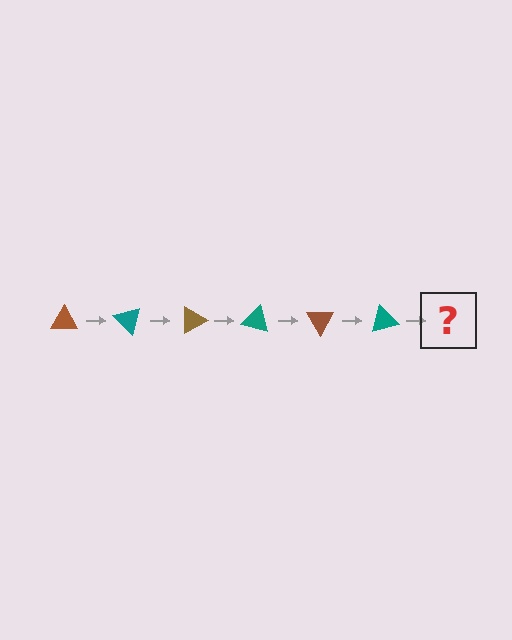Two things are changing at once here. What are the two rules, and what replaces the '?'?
The two rules are that it rotates 45 degrees each step and the color cycles through brown and teal. The '?' should be a brown triangle, rotated 270 degrees from the start.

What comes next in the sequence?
The next element should be a brown triangle, rotated 270 degrees from the start.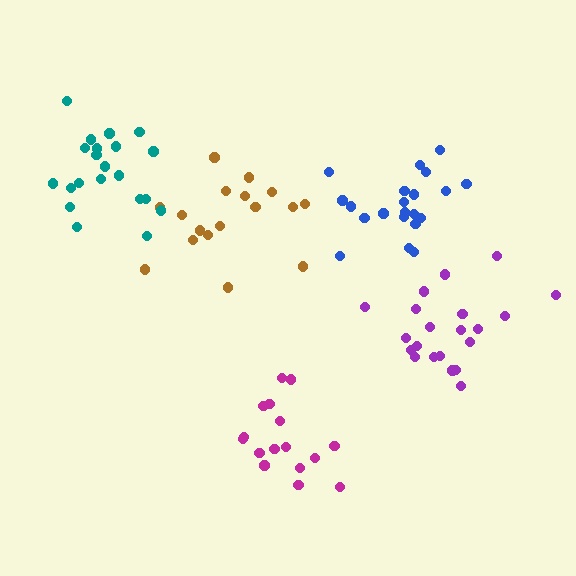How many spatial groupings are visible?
There are 5 spatial groupings.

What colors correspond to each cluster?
The clusters are colored: brown, teal, blue, purple, magenta.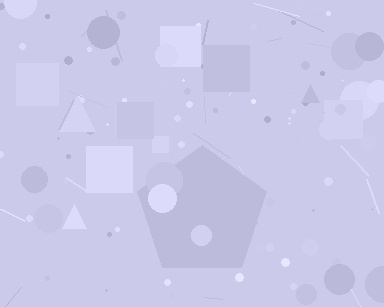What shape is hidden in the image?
A pentagon is hidden in the image.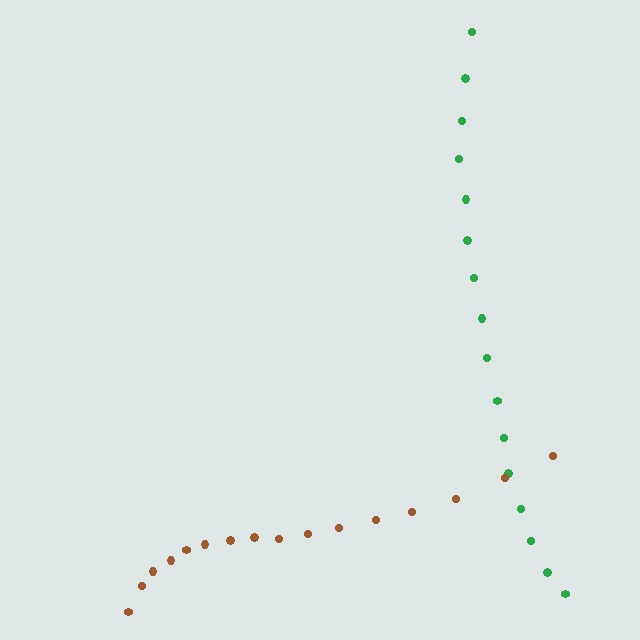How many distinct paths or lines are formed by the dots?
There are 2 distinct paths.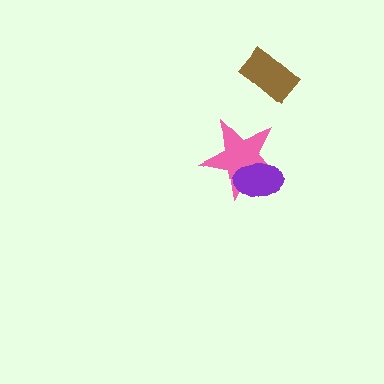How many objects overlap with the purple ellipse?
1 object overlaps with the purple ellipse.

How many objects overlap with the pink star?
1 object overlaps with the pink star.